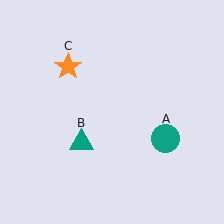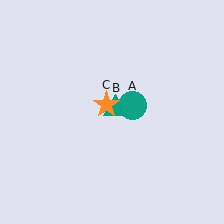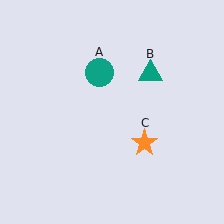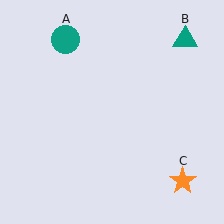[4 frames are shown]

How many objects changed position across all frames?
3 objects changed position: teal circle (object A), teal triangle (object B), orange star (object C).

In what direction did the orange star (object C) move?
The orange star (object C) moved down and to the right.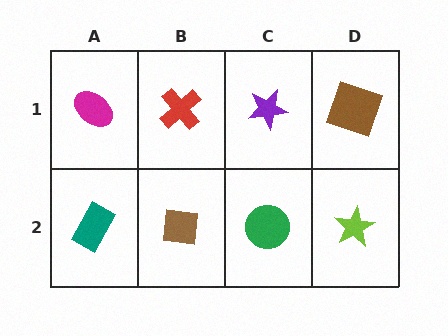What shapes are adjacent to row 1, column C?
A green circle (row 2, column C), a red cross (row 1, column B), a brown square (row 1, column D).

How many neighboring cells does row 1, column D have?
2.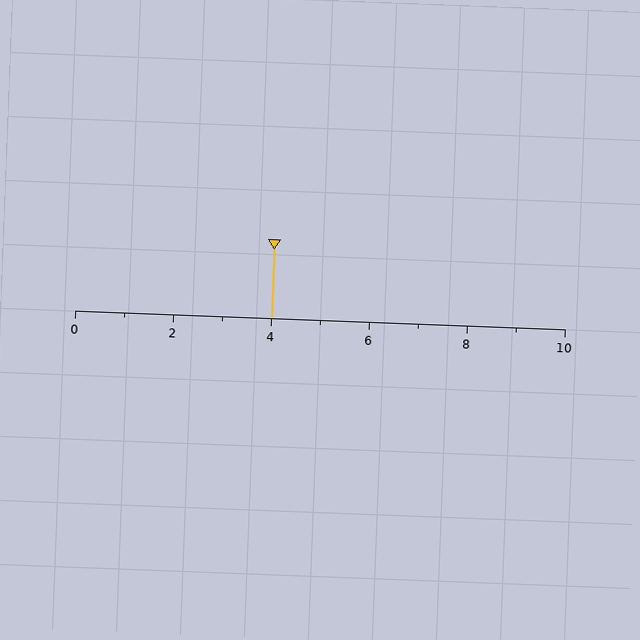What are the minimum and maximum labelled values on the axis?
The axis runs from 0 to 10.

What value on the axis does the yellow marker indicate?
The marker indicates approximately 4.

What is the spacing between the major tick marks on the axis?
The major ticks are spaced 2 apart.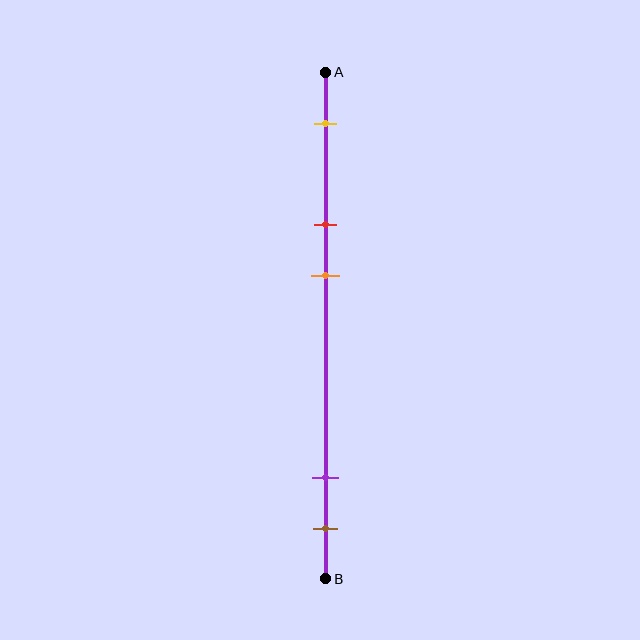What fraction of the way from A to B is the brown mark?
The brown mark is approximately 90% (0.9) of the way from A to B.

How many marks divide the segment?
There are 5 marks dividing the segment.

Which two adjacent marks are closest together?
The purple and brown marks are the closest adjacent pair.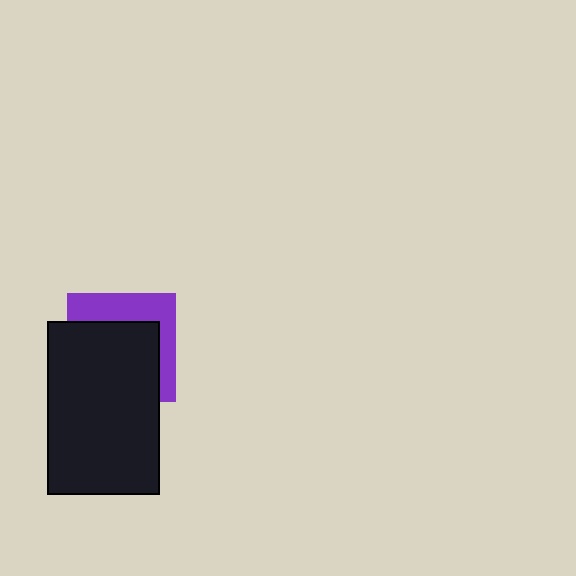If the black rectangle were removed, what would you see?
You would see the complete purple square.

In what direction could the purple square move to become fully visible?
The purple square could move toward the upper-right. That would shift it out from behind the black rectangle entirely.